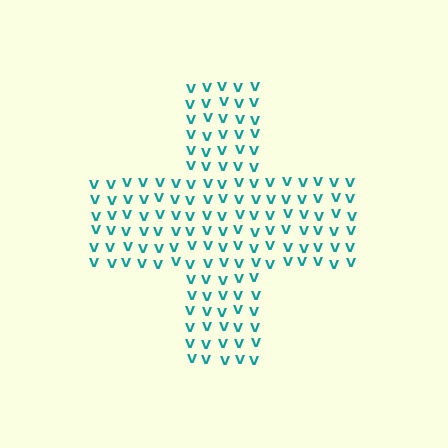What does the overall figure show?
The overall figure shows a cross.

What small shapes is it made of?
It is made of small letter V's.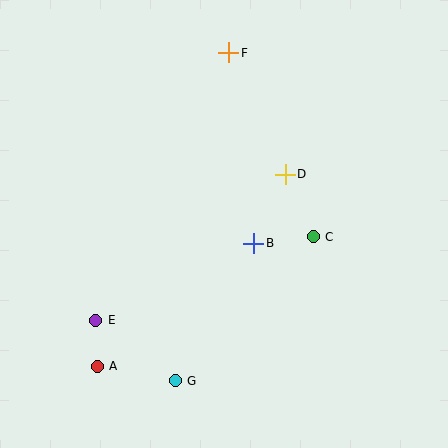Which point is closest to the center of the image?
Point B at (254, 243) is closest to the center.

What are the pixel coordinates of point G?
Point G is at (175, 381).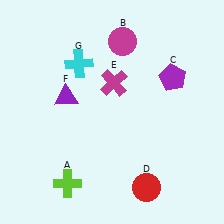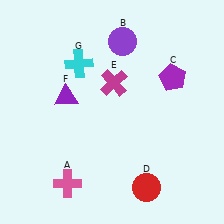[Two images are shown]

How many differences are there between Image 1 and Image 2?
There are 2 differences between the two images.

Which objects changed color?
A changed from lime to pink. B changed from magenta to purple.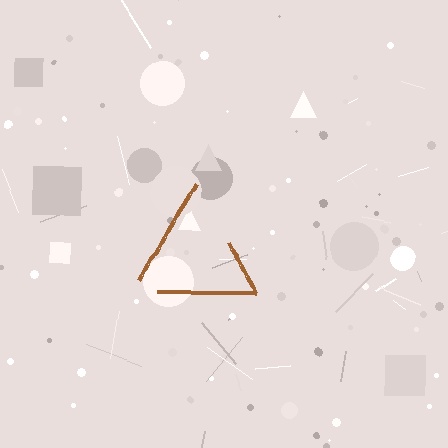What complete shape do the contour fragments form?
The contour fragments form a triangle.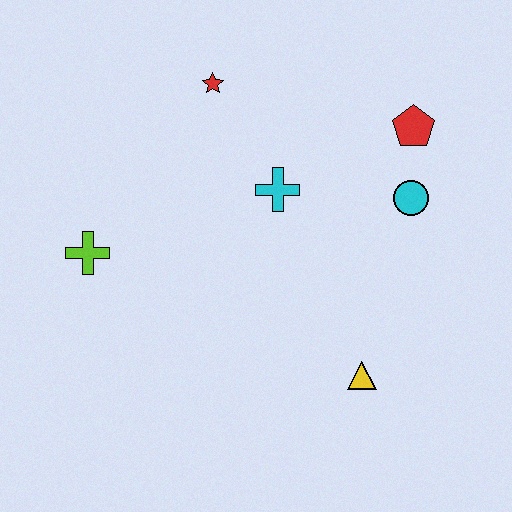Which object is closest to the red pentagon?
The cyan circle is closest to the red pentagon.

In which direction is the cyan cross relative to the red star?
The cyan cross is below the red star.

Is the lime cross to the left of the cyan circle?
Yes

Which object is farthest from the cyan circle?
The lime cross is farthest from the cyan circle.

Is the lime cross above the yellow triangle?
Yes